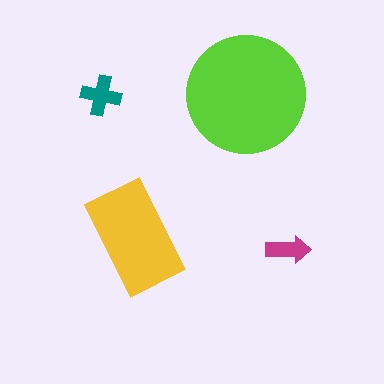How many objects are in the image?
There are 4 objects in the image.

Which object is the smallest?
The magenta arrow.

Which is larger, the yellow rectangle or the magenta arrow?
The yellow rectangle.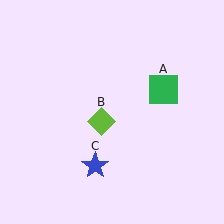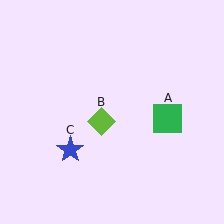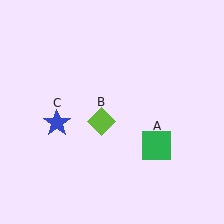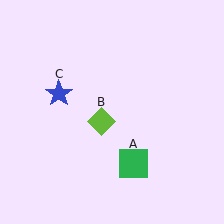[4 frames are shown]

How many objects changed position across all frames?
2 objects changed position: green square (object A), blue star (object C).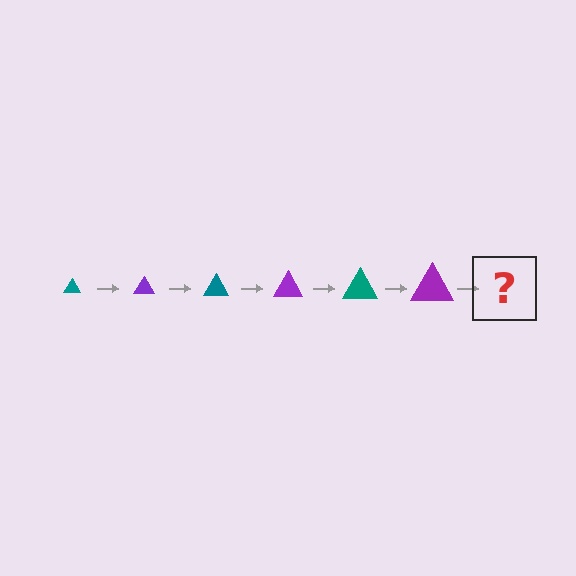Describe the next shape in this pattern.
It should be a teal triangle, larger than the previous one.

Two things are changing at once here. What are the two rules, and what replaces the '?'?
The two rules are that the triangle grows larger each step and the color cycles through teal and purple. The '?' should be a teal triangle, larger than the previous one.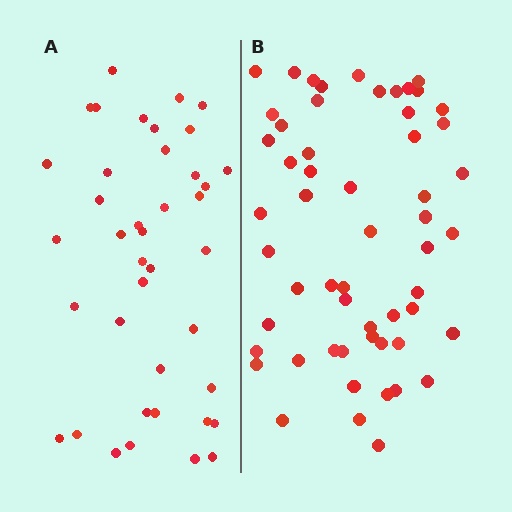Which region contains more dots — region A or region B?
Region B (the right region) has more dots.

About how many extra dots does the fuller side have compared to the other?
Region B has approximately 15 more dots than region A.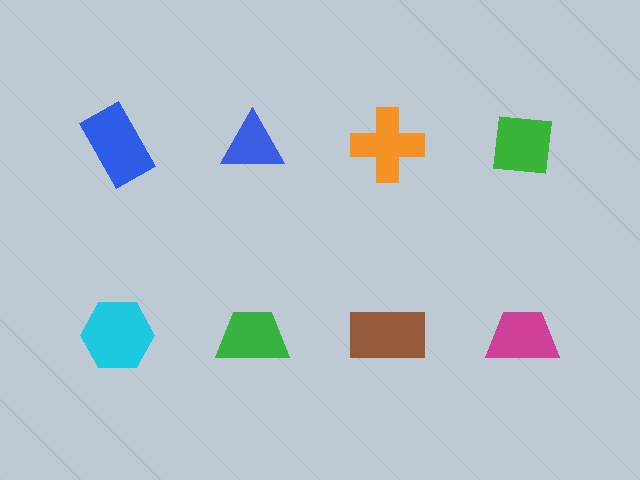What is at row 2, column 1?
A cyan hexagon.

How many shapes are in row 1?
4 shapes.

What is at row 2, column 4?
A magenta trapezoid.